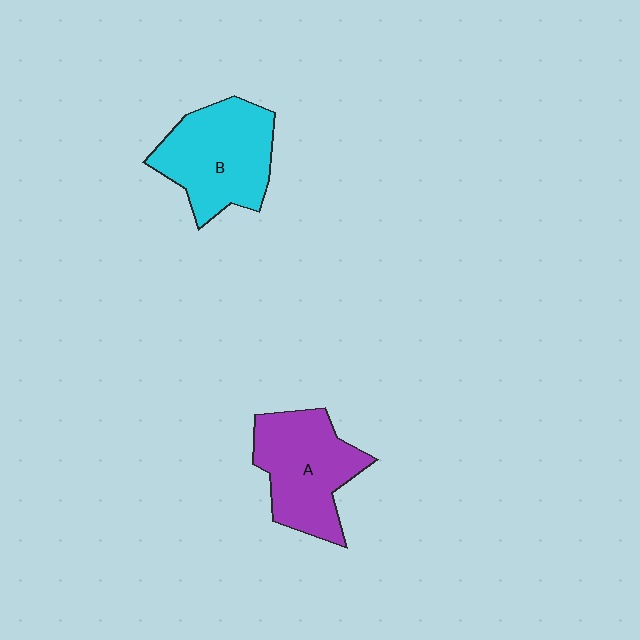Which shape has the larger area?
Shape B (cyan).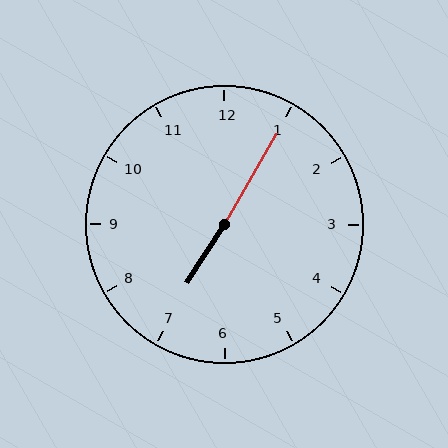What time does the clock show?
7:05.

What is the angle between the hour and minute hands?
Approximately 178 degrees.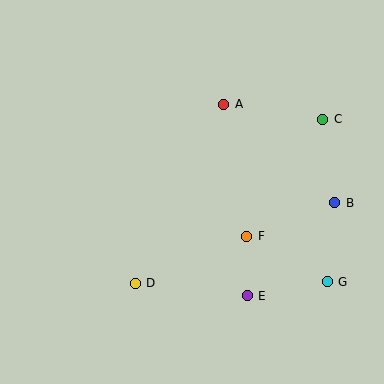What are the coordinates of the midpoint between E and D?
The midpoint between E and D is at (191, 290).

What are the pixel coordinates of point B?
Point B is at (335, 203).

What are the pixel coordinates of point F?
Point F is at (247, 236).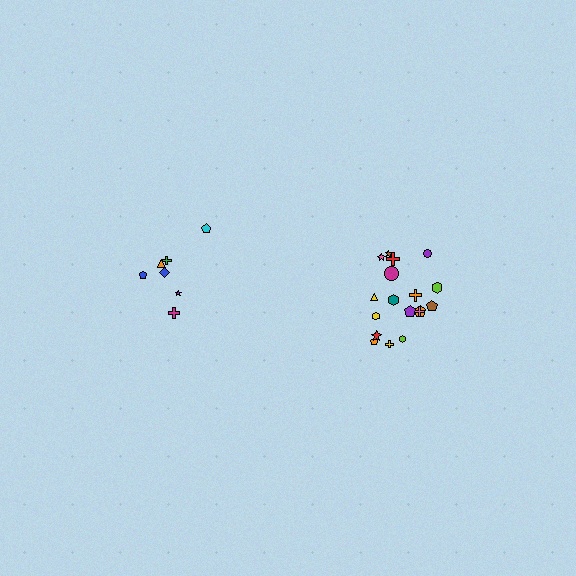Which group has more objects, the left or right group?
The right group.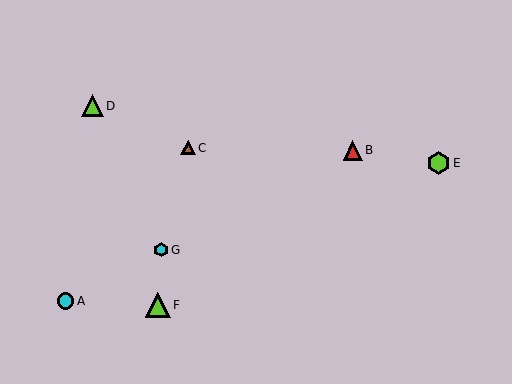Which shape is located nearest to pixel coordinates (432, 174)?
The lime hexagon (labeled E) at (438, 163) is nearest to that location.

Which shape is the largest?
The lime triangle (labeled F) is the largest.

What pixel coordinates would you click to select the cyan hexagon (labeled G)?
Click at (161, 250) to select the cyan hexagon G.